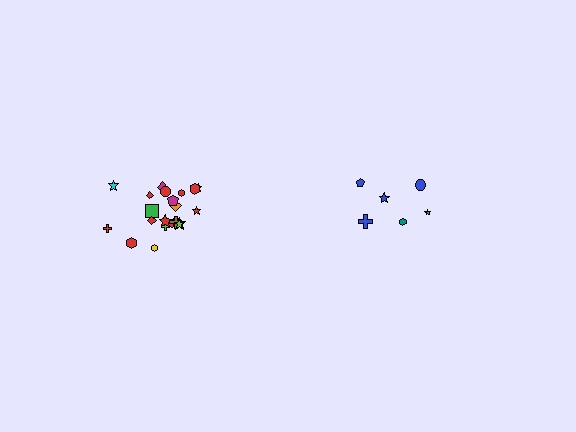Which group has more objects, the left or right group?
The left group.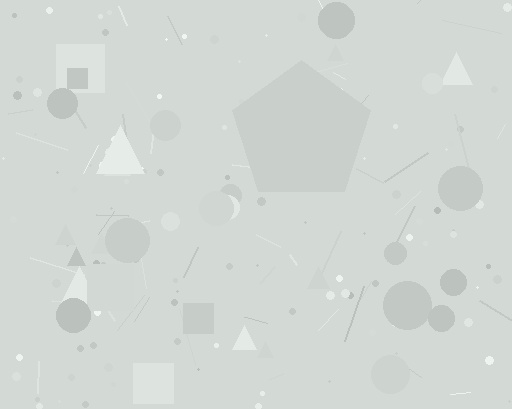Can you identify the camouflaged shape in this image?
The camouflaged shape is a pentagon.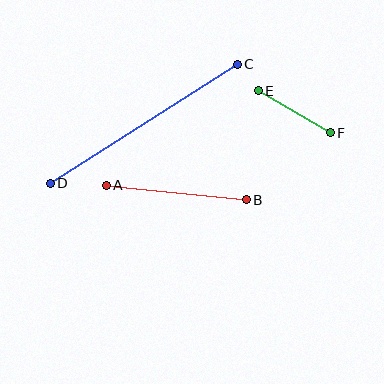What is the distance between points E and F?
The distance is approximately 83 pixels.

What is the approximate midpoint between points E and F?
The midpoint is at approximately (294, 112) pixels.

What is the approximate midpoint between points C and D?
The midpoint is at approximately (144, 124) pixels.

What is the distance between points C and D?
The distance is approximately 222 pixels.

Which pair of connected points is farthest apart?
Points C and D are farthest apart.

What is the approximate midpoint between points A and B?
The midpoint is at approximately (176, 192) pixels.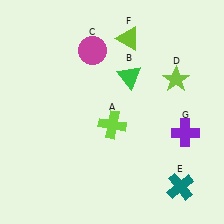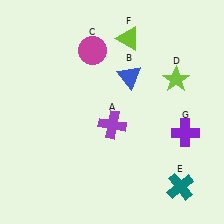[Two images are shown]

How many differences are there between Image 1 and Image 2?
There are 2 differences between the two images.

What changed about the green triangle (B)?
In Image 1, B is green. In Image 2, it changed to blue.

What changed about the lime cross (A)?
In Image 1, A is lime. In Image 2, it changed to purple.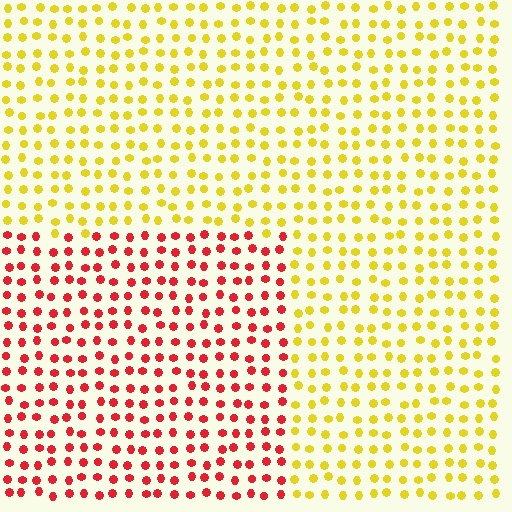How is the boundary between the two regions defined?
The boundary is defined purely by a slight shift in hue (about 61 degrees). Spacing, size, and orientation are identical on both sides.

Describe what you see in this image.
The image is filled with small yellow elements in a uniform arrangement. A rectangle-shaped region is visible where the elements are tinted to a slightly different hue, forming a subtle color boundary.